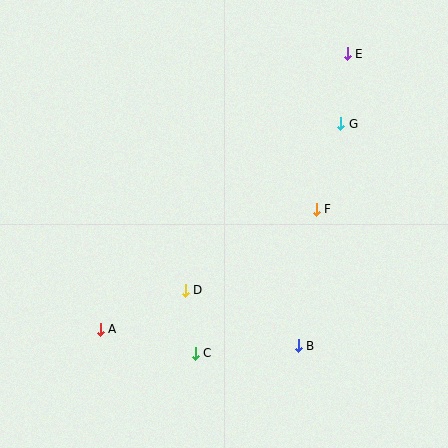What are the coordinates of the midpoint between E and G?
The midpoint between E and G is at (344, 89).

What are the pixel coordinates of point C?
Point C is at (195, 353).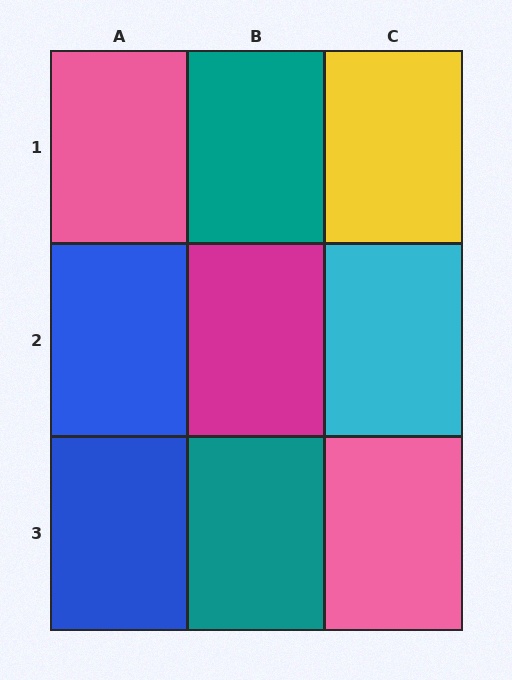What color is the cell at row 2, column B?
Magenta.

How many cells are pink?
2 cells are pink.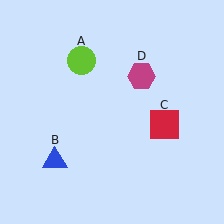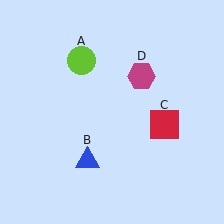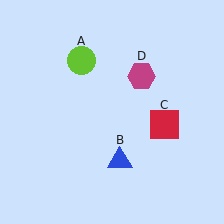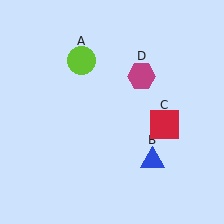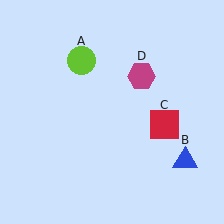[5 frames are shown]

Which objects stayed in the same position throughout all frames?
Lime circle (object A) and red square (object C) and magenta hexagon (object D) remained stationary.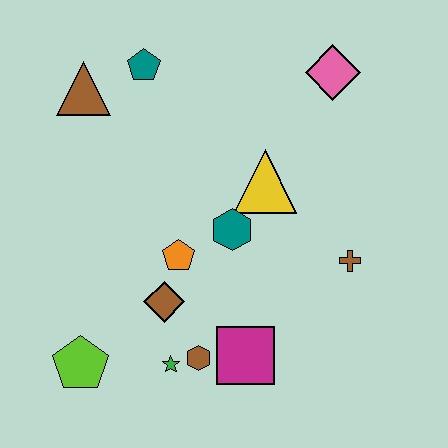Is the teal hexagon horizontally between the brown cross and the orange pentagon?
Yes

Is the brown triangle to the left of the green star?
Yes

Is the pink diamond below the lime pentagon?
No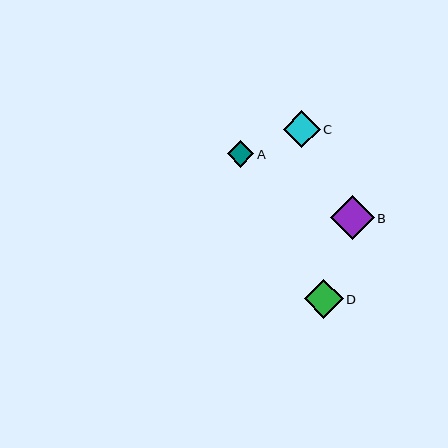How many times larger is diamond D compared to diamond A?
Diamond D is approximately 1.5 times the size of diamond A.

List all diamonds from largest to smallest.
From largest to smallest: B, D, C, A.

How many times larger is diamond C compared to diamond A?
Diamond C is approximately 1.4 times the size of diamond A.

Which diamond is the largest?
Diamond B is the largest with a size of approximately 44 pixels.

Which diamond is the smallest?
Diamond A is the smallest with a size of approximately 27 pixels.